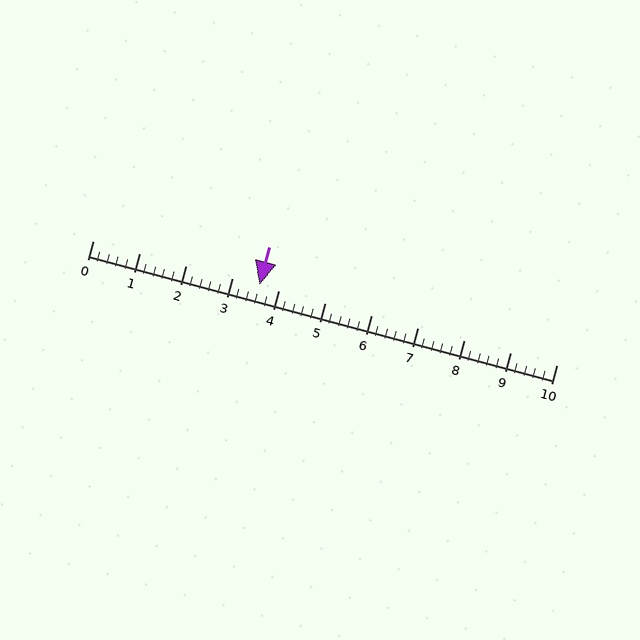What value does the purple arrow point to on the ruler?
The purple arrow points to approximately 3.6.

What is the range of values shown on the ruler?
The ruler shows values from 0 to 10.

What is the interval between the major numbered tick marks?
The major tick marks are spaced 1 units apart.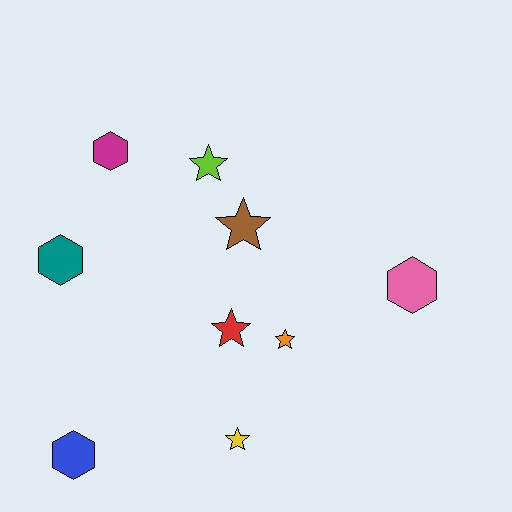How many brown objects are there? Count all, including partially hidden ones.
There is 1 brown object.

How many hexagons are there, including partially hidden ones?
There are 4 hexagons.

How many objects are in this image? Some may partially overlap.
There are 9 objects.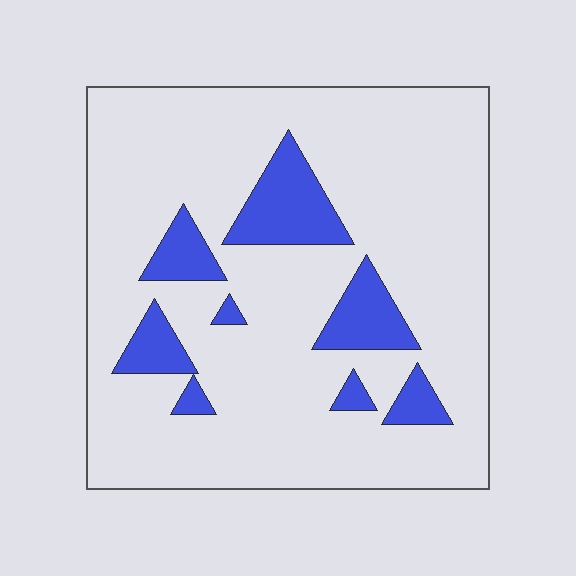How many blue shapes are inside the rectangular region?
8.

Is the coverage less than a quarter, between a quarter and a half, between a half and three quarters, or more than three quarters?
Less than a quarter.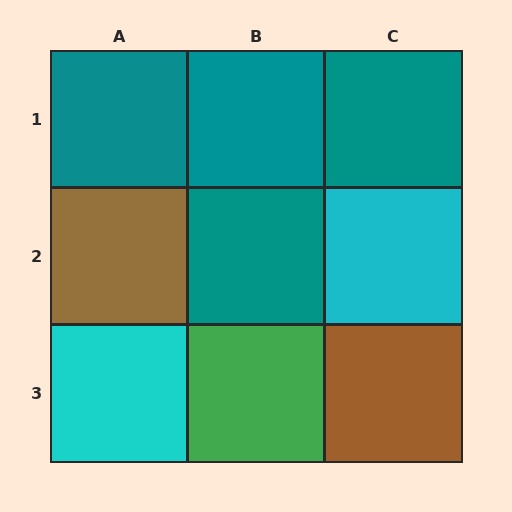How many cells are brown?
2 cells are brown.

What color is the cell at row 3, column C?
Brown.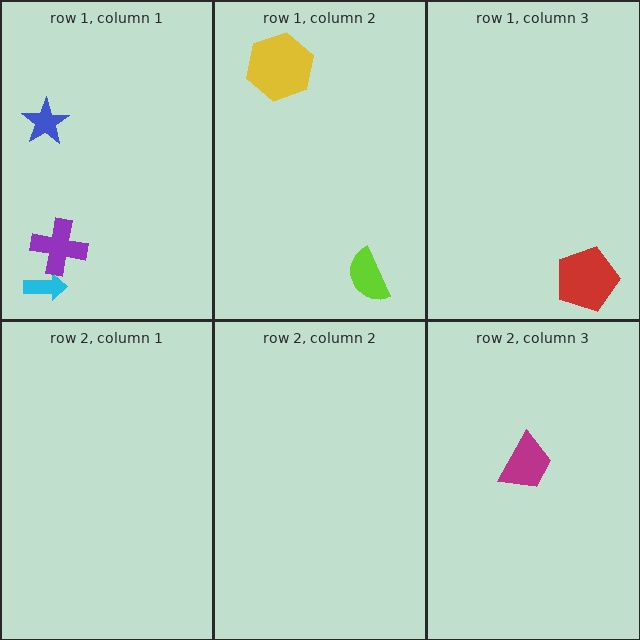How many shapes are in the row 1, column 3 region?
1.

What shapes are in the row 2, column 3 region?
The magenta trapezoid.